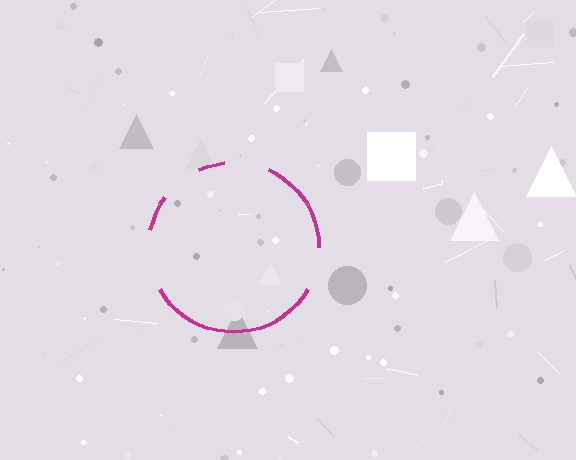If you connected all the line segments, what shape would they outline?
They would outline a circle.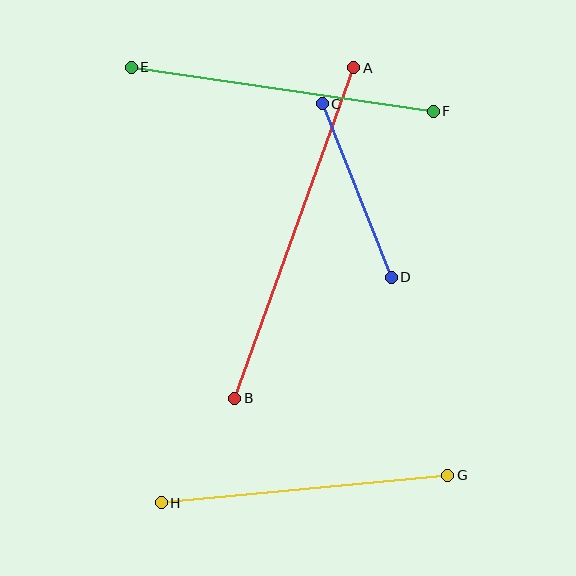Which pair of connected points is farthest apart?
Points A and B are farthest apart.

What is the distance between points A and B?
The distance is approximately 351 pixels.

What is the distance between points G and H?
The distance is approximately 288 pixels.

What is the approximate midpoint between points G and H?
The midpoint is at approximately (305, 489) pixels.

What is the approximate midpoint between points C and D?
The midpoint is at approximately (357, 191) pixels.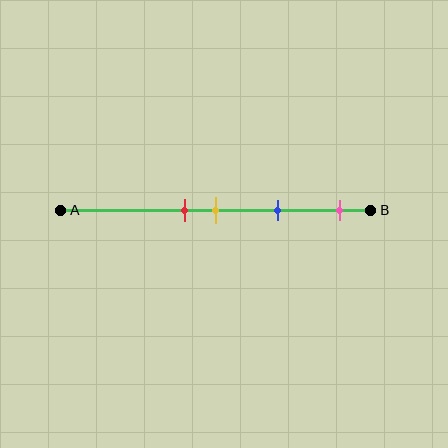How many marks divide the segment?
There are 4 marks dividing the segment.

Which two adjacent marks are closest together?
The red and yellow marks are the closest adjacent pair.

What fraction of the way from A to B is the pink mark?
The pink mark is approximately 90% (0.9) of the way from A to B.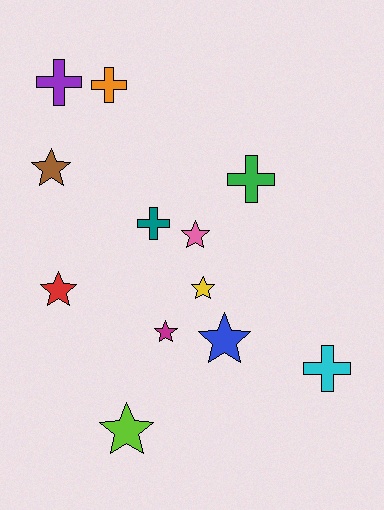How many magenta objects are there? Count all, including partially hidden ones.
There is 1 magenta object.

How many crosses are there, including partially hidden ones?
There are 5 crosses.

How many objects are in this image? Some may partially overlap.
There are 12 objects.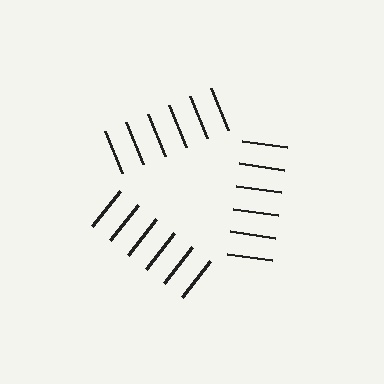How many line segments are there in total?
18 — 6 along each of the 3 edges.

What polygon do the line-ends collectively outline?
An illusory triangle — the line segments terminate on its edges but no continuous stroke is drawn.